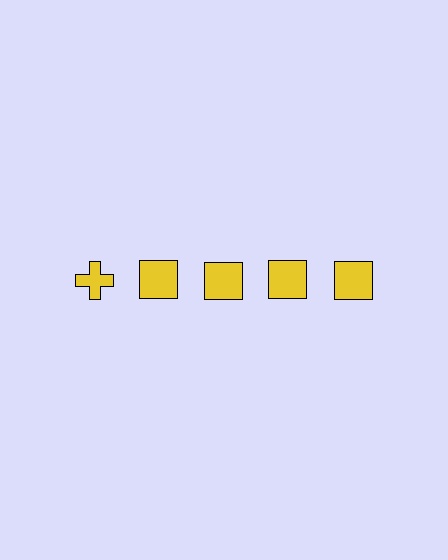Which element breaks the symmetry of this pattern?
The yellow cross in the top row, leftmost column breaks the symmetry. All other shapes are yellow squares.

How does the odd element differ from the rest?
It has a different shape: cross instead of square.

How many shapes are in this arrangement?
There are 5 shapes arranged in a grid pattern.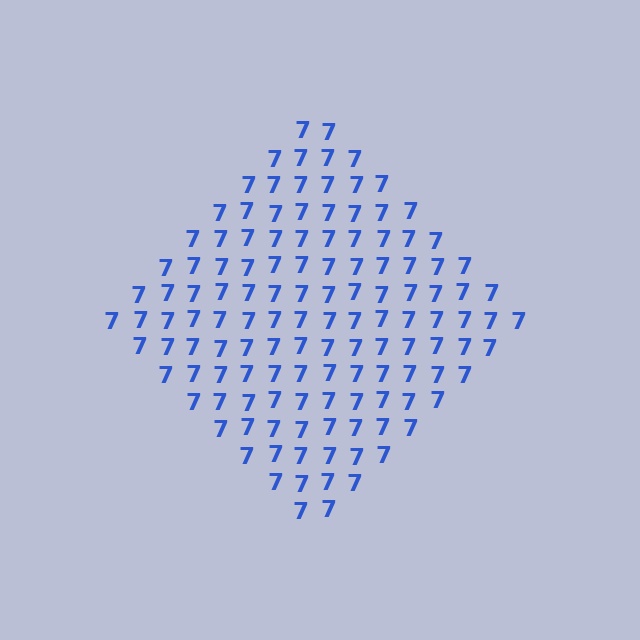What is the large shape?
The large shape is a diamond.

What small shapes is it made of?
It is made of small digit 7's.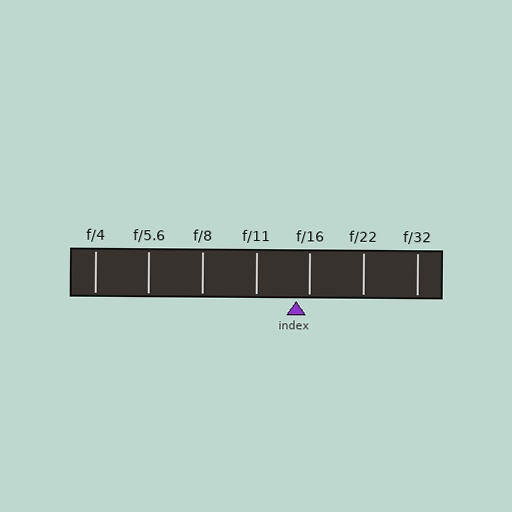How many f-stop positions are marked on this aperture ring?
There are 7 f-stop positions marked.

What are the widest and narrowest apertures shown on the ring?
The widest aperture shown is f/4 and the narrowest is f/32.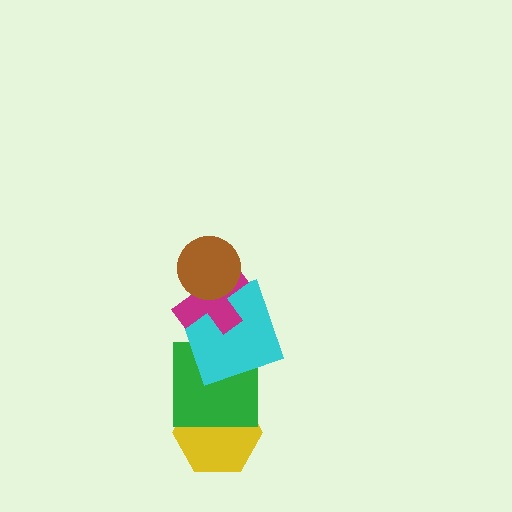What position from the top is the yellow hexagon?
The yellow hexagon is 5th from the top.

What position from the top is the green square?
The green square is 4th from the top.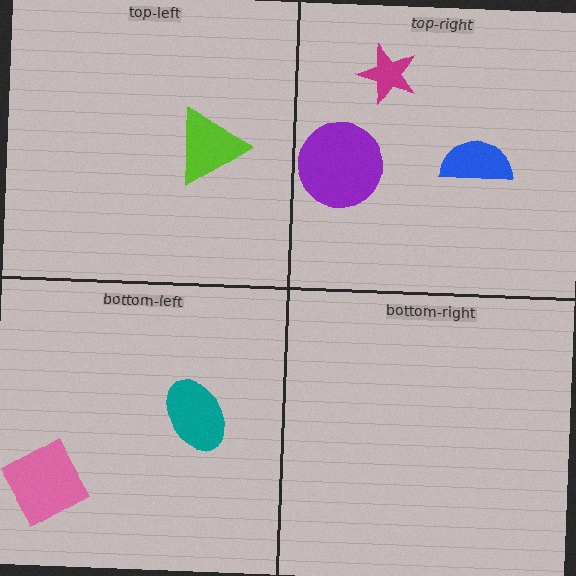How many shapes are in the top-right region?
3.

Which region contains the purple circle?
The top-right region.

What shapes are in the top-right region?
The magenta star, the purple circle, the blue semicircle.